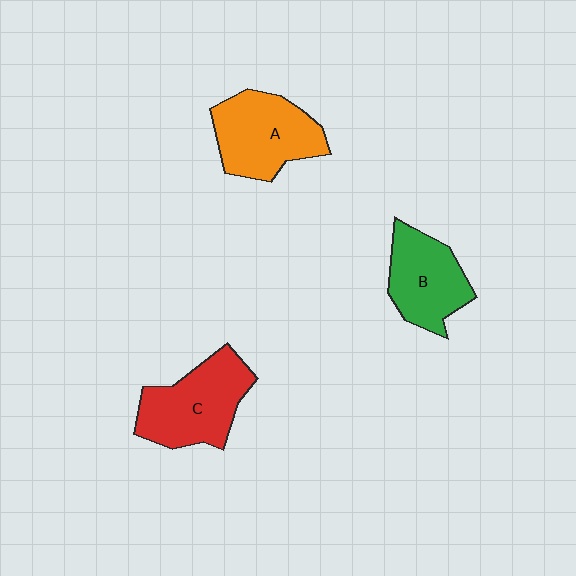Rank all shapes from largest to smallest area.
From largest to smallest: C (red), A (orange), B (green).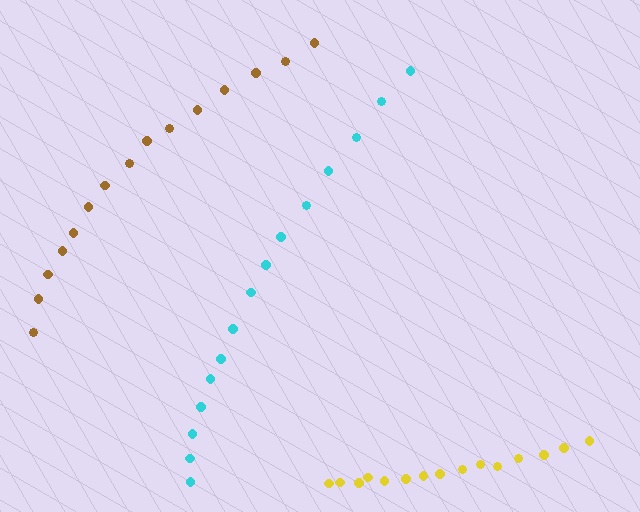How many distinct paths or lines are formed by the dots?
There are 3 distinct paths.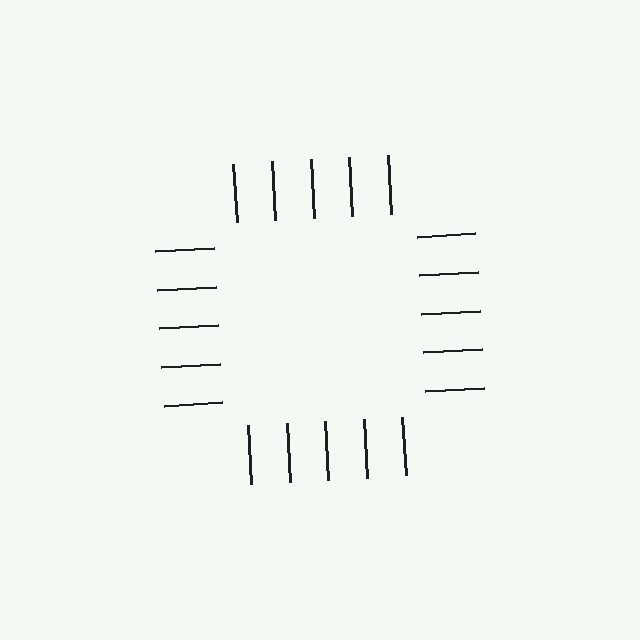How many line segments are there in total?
20 — 5 along each of the 4 edges.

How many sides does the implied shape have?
4 sides — the line-ends trace a square.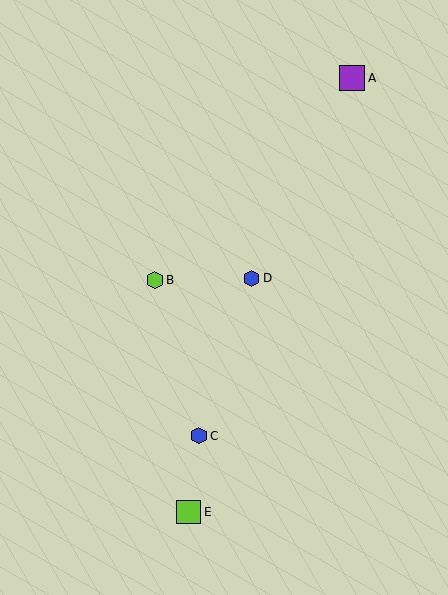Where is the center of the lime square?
The center of the lime square is at (189, 512).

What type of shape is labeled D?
Shape D is a blue hexagon.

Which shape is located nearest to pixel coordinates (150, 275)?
The lime hexagon (labeled B) at (155, 280) is nearest to that location.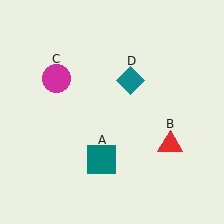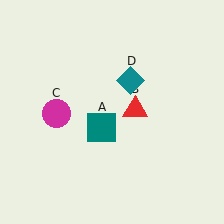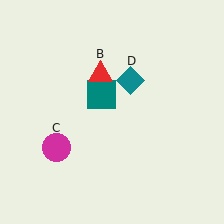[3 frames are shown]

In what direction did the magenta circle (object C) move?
The magenta circle (object C) moved down.